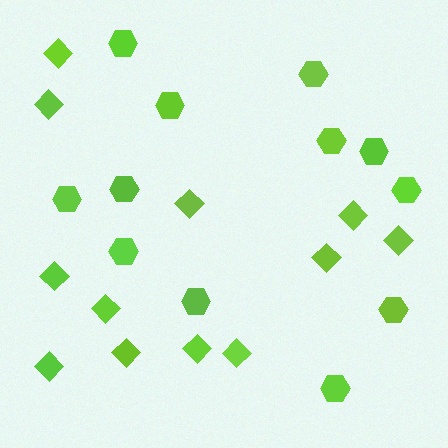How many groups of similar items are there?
There are 2 groups: one group of diamonds (12) and one group of hexagons (12).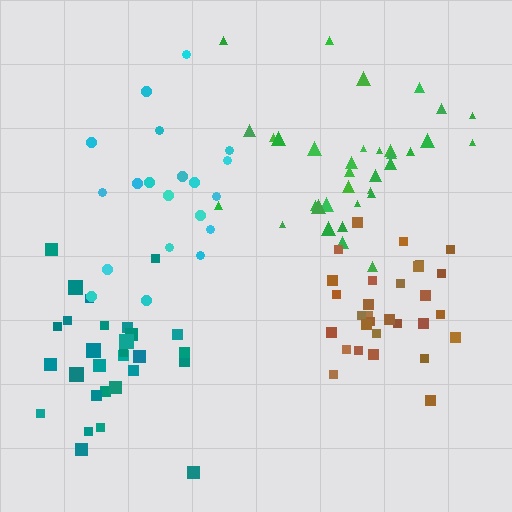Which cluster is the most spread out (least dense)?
Cyan.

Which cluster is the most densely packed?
Brown.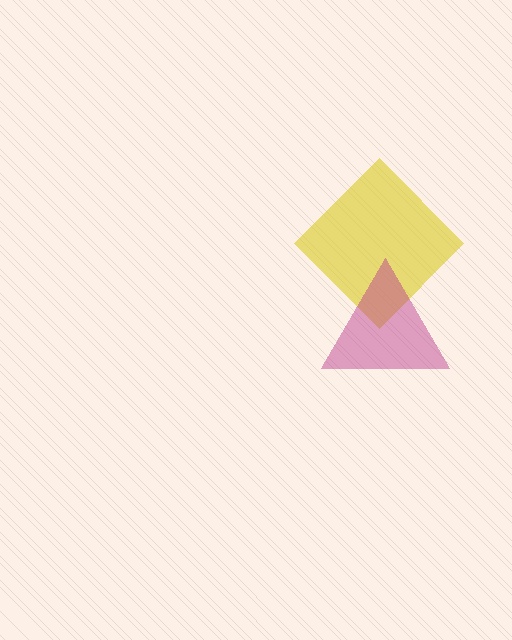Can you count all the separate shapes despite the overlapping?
Yes, there are 2 separate shapes.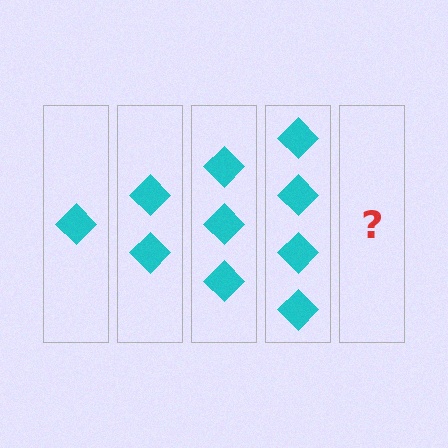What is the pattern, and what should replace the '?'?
The pattern is that each step adds one more diamond. The '?' should be 5 diamonds.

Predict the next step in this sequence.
The next step is 5 diamonds.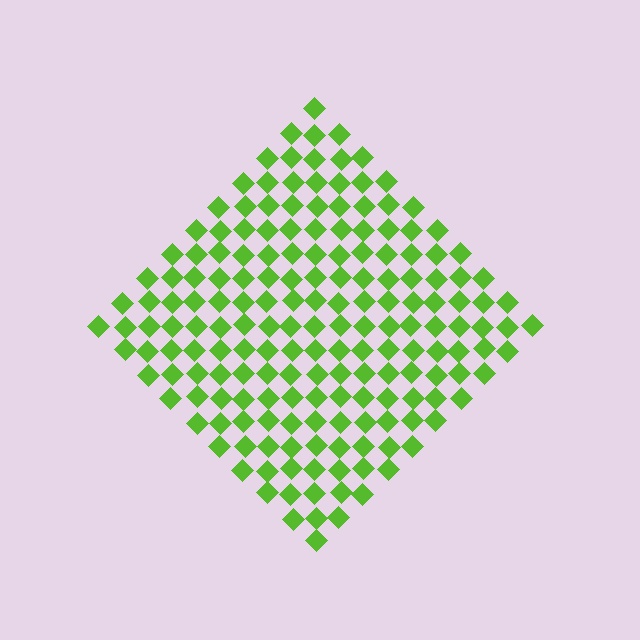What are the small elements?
The small elements are diamonds.